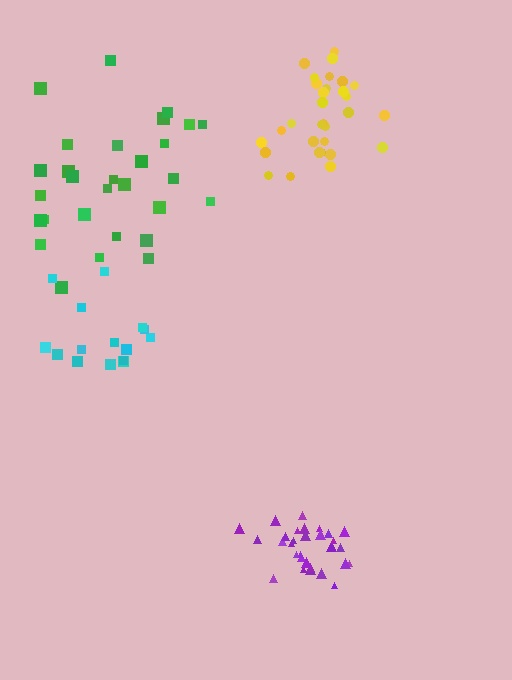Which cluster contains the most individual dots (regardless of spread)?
Purple (31).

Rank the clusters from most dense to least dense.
purple, yellow, cyan, green.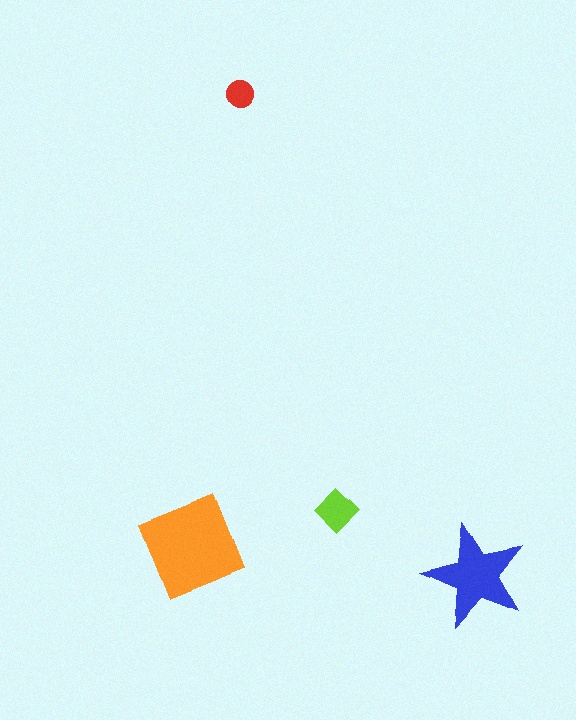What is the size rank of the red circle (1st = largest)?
4th.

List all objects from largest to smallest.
The orange square, the blue star, the lime diamond, the red circle.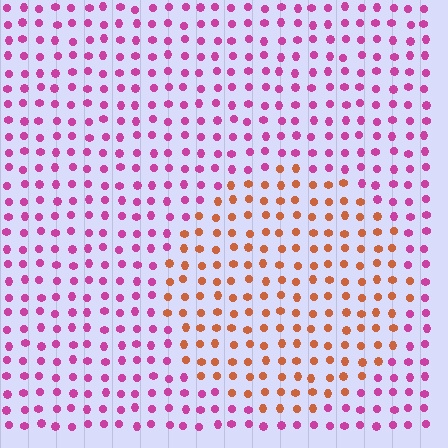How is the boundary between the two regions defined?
The boundary is defined purely by a slight shift in hue (about 59 degrees). Spacing, size, and orientation are identical on both sides.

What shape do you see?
I see a circle.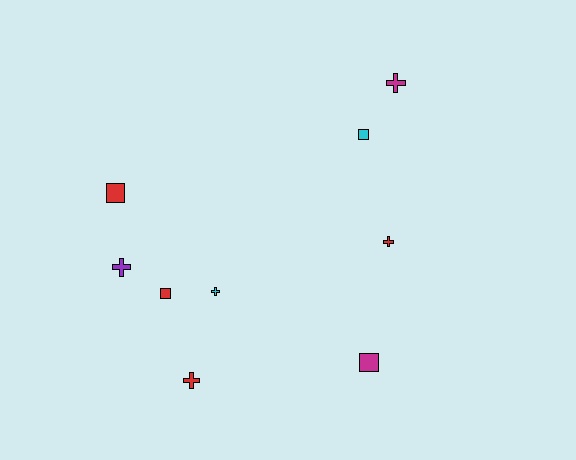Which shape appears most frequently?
Cross, with 5 objects.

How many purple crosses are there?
There is 1 purple cross.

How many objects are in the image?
There are 9 objects.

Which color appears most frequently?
Red, with 4 objects.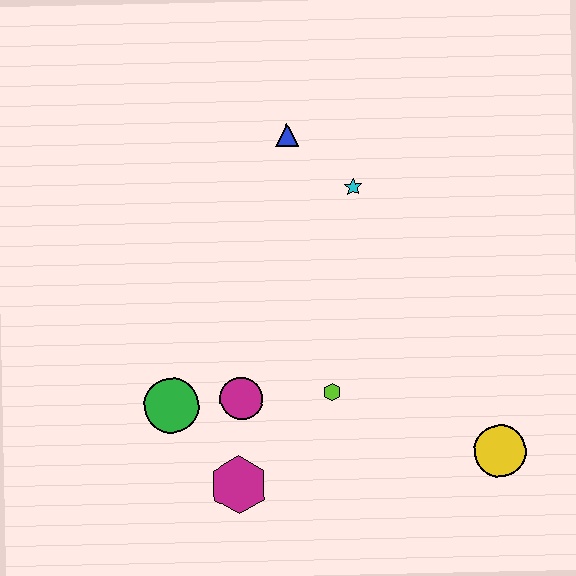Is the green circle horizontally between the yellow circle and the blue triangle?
No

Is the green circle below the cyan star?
Yes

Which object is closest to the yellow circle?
The lime hexagon is closest to the yellow circle.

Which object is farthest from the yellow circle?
The blue triangle is farthest from the yellow circle.